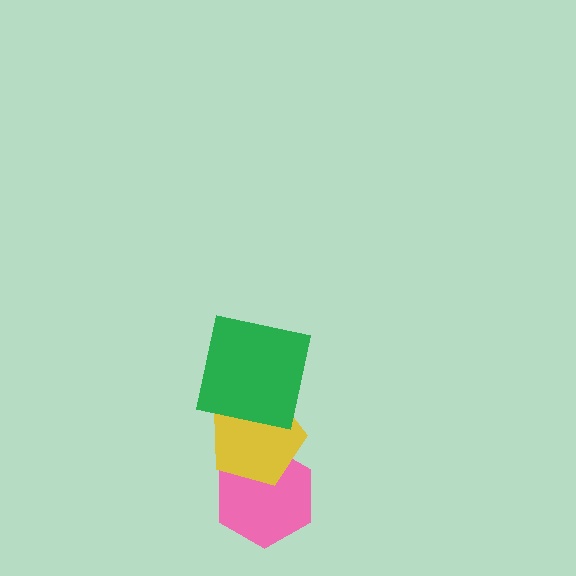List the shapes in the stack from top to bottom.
From top to bottom: the green square, the yellow pentagon, the pink hexagon.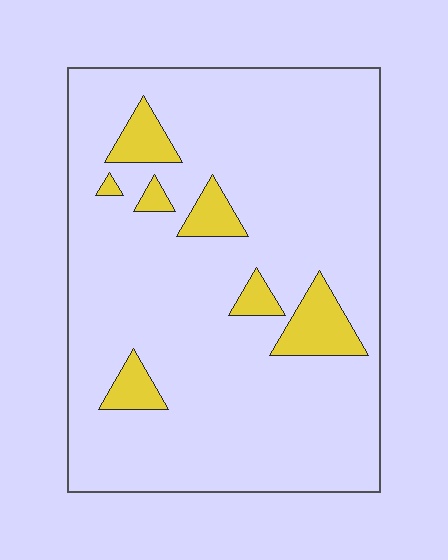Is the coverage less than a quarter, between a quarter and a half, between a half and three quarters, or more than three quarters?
Less than a quarter.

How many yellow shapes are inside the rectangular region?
7.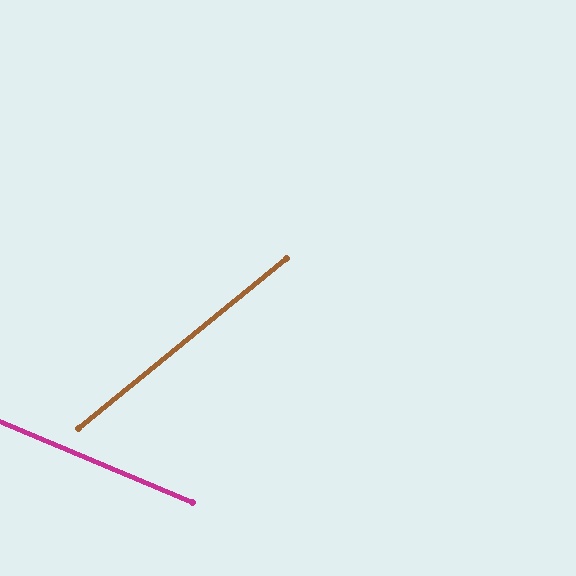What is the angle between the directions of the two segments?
Approximately 62 degrees.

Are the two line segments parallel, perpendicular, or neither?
Neither parallel nor perpendicular — they differ by about 62°.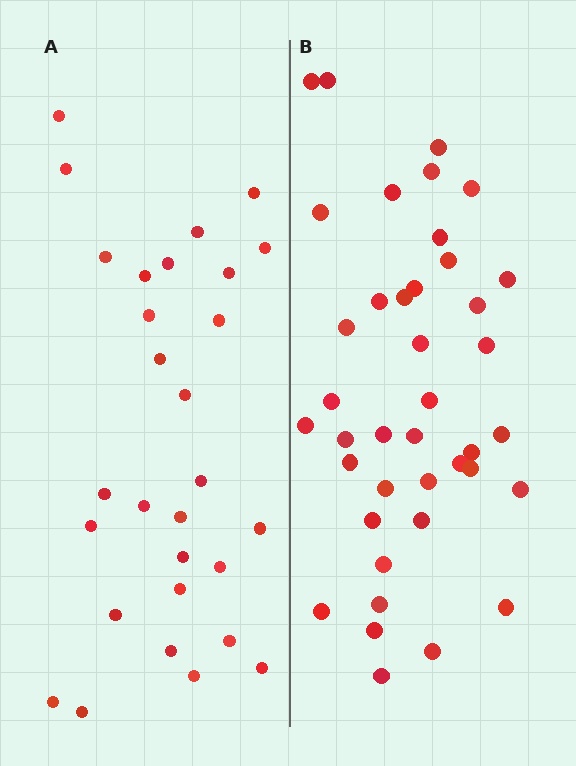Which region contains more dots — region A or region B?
Region B (the right region) has more dots.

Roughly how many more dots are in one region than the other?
Region B has roughly 12 or so more dots than region A.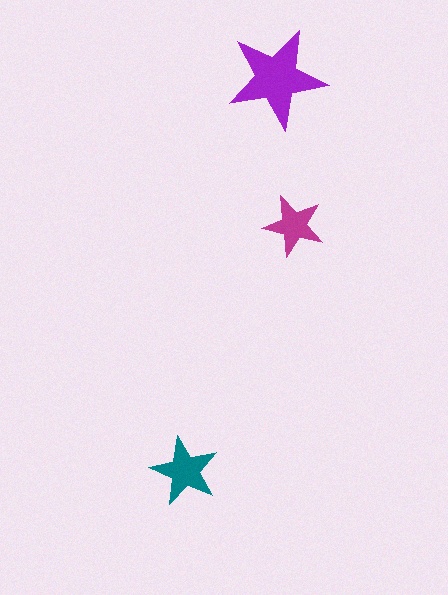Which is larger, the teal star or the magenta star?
The teal one.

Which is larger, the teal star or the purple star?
The purple one.